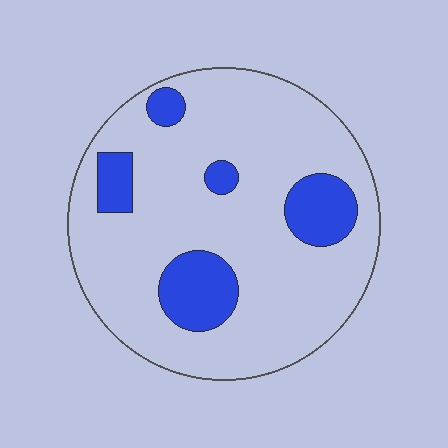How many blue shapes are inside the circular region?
5.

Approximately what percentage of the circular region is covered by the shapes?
Approximately 20%.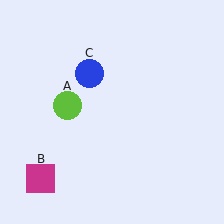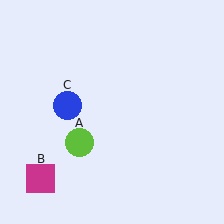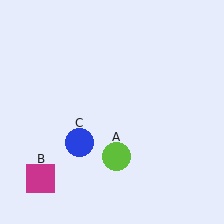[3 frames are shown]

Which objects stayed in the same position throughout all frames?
Magenta square (object B) remained stationary.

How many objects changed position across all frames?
2 objects changed position: lime circle (object A), blue circle (object C).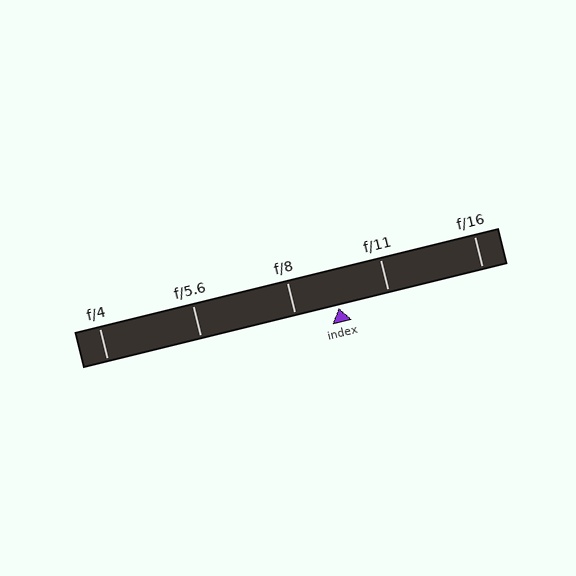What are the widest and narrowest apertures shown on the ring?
The widest aperture shown is f/4 and the narrowest is f/16.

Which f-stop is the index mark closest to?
The index mark is closest to f/8.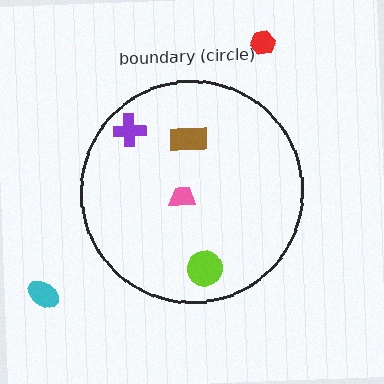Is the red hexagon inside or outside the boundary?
Outside.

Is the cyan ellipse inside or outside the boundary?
Outside.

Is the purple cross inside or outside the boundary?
Inside.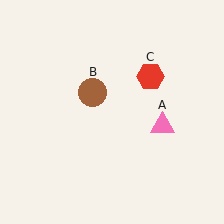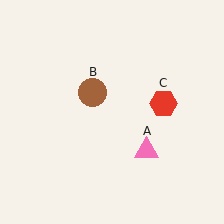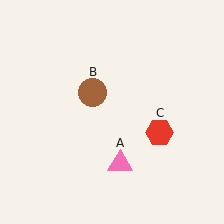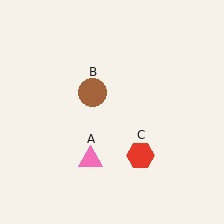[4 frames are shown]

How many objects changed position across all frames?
2 objects changed position: pink triangle (object A), red hexagon (object C).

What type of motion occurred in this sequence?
The pink triangle (object A), red hexagon (object C) rotated clockwise around the center of the scene.